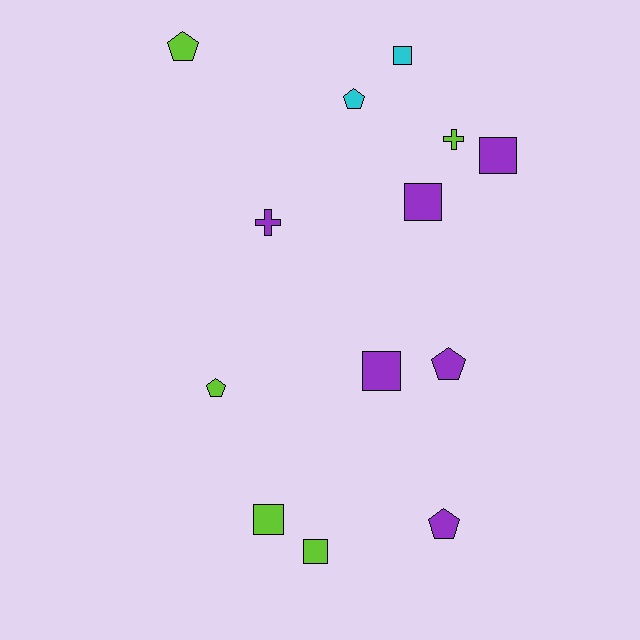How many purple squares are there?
There are 3 purple squares.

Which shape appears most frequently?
Square, with 6 objects.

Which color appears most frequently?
Purple, with 6 objects.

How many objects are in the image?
There are 13 objects.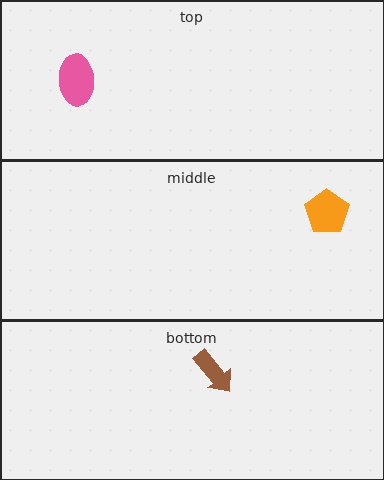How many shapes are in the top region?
1.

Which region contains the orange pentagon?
The middle region.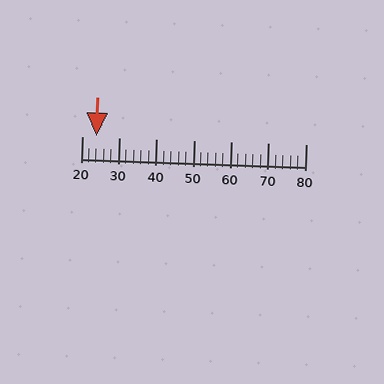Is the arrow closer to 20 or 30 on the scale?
The arrow is closer to 20.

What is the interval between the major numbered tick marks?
The major tick marks are spaced 10 units apart.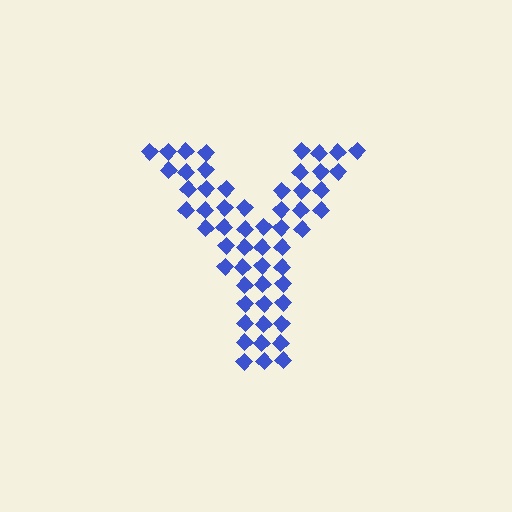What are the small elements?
The small elements are diamonds.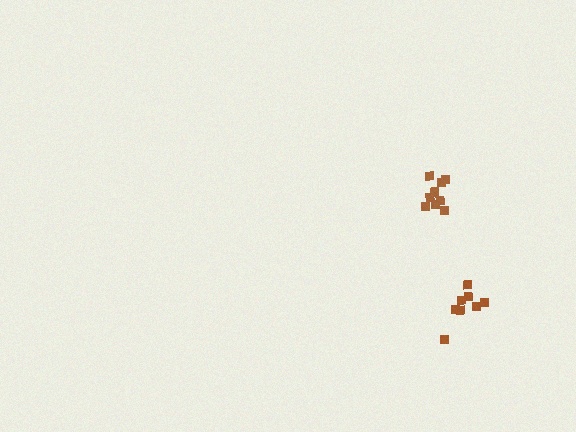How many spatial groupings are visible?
There are 2 spatial groupings.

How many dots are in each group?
Group 1: 9 dots, Group 2: 8 dots (17 total).